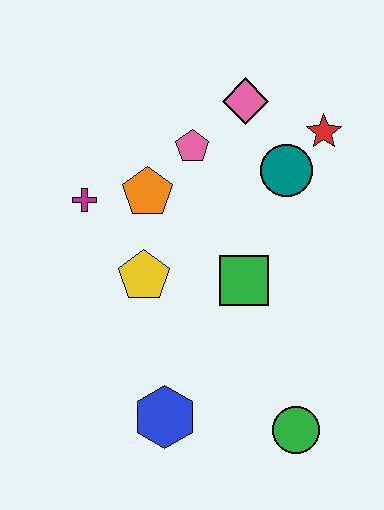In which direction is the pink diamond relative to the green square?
The pink diamond is above the green square.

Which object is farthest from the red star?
The blue hexagon is farthest from the red star.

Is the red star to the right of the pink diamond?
Yes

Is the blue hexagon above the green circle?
Yes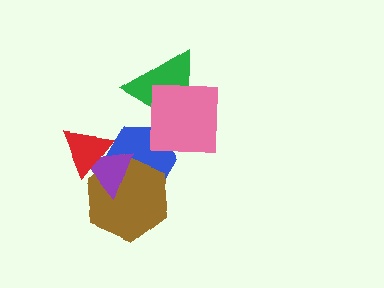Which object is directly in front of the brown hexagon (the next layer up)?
The purple triangle is directly in front of the brown hexagon.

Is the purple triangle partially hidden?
Yes, it is partially covered by another shape.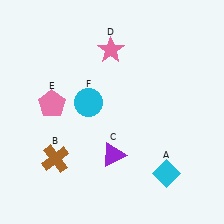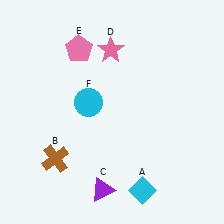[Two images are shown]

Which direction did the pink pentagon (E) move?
The pink pentagon (E) moved up.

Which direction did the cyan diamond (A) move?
The cyan diamond (A) moved left.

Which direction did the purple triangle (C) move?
The purple triangle (C) moved down.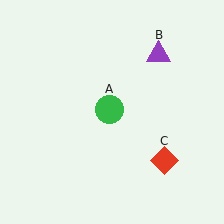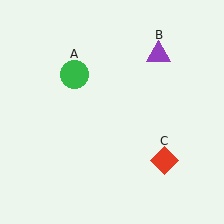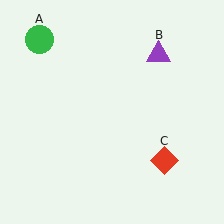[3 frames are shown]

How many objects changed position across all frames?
1 object changed position: green circle (object A).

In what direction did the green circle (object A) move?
The green circle (object A) moved up and to the left.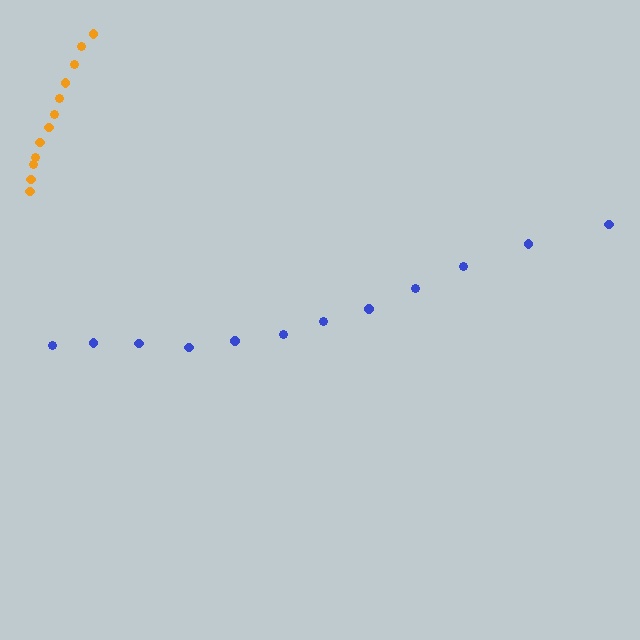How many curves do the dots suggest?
There are 2 distinct paths.